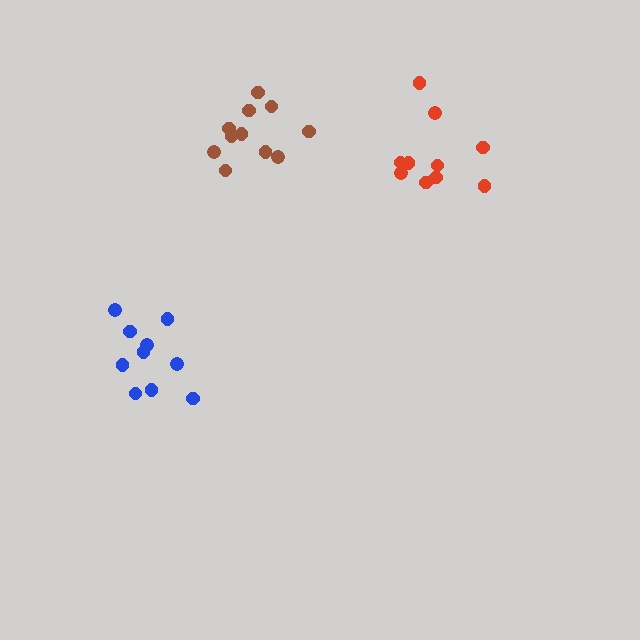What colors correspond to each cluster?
The clusters are colored: red, blue, brown.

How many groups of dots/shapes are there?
There are 3 groups.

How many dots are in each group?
Group 1: 10 dots, Group 2: 10 dots, Group 3: 11 dots (31 total).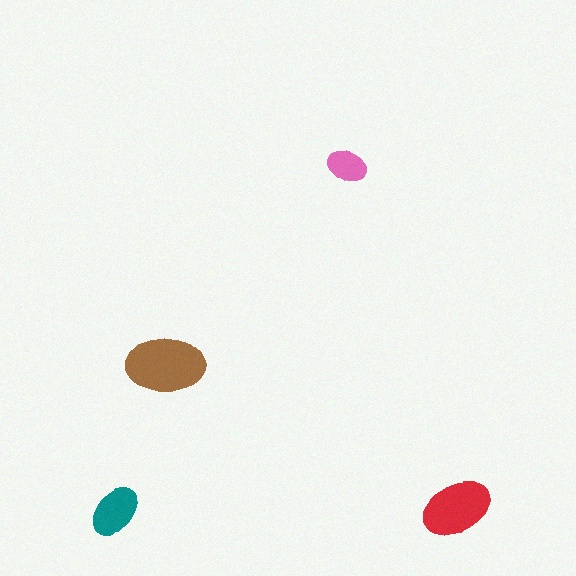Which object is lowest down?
The teal ellipse is bottommost.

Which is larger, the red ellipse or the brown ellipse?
The brown one.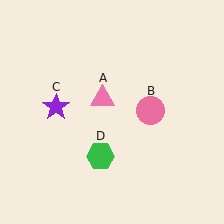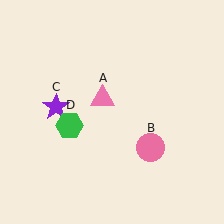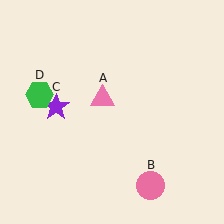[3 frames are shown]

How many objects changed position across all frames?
2 objects changed position: pink circle (object B), green hexagon (object D).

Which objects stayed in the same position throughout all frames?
Pink triangle (object A) and purple star (object C) remained stationary.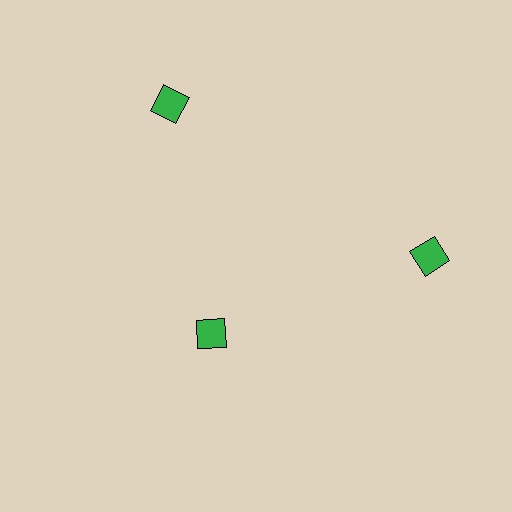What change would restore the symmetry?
The symmetry would be restored by moving it outward, back onto the ring so that all 3 diamonds sit at equal angles and equal distance from the center.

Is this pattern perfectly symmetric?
No. The 3 green diamonds are arranged in a ring, but one element near the 7 o'clock position is pulled inward toward the center, breaking the 3-fold rotational symmetry.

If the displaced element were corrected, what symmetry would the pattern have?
It would have 3-fold rotational symmetry — the pattern would map onto itself every 120 degrees.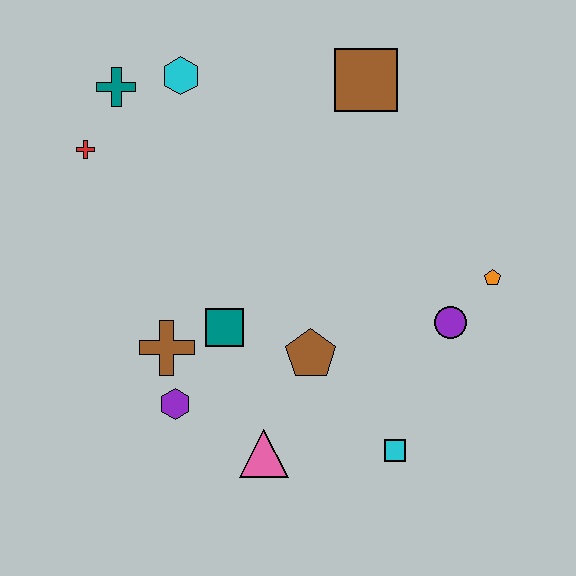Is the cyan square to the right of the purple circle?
No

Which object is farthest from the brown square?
The pink triangle is farthest from the brown square.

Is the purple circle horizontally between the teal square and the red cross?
No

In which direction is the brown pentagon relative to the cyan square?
The brown pentagon is above the cyan square.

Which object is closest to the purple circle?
The orange pentagon is closest to the purple circle.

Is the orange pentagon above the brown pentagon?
Yes